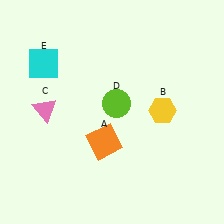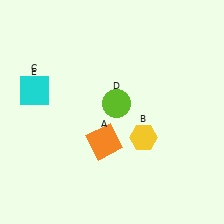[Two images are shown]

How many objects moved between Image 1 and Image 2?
3 objects moved between the two images.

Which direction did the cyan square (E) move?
The cyan square (E) moved down.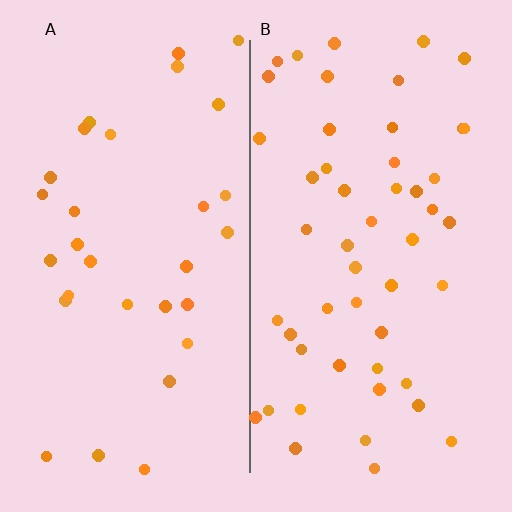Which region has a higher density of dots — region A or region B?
B (the right).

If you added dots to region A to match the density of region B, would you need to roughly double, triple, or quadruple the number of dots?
Approximately double.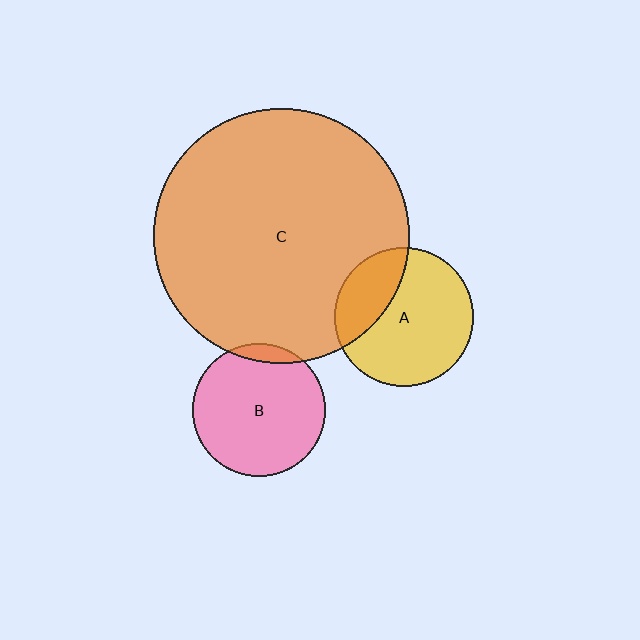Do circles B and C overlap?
Yes.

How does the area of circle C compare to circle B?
Approximately 3.7 times.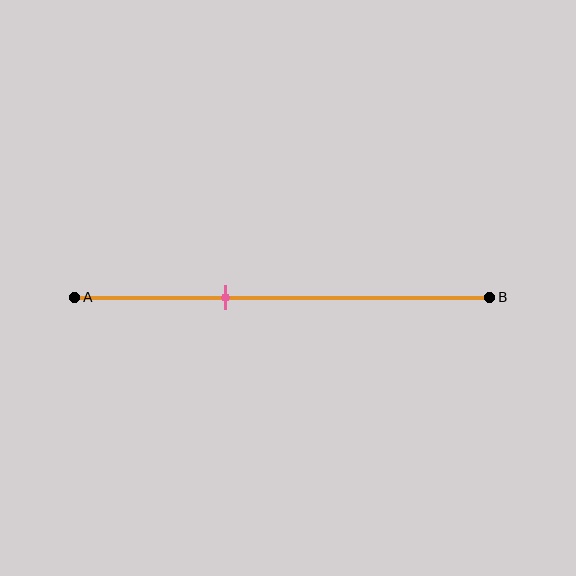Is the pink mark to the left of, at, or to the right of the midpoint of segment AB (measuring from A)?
The pink mark is to the left of the midpoint of segment AB.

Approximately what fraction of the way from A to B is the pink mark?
The pink mark is approximately 35% of the way from A to B.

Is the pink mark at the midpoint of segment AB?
No, the mark is at about 35% from A, not at the 50% midpoint.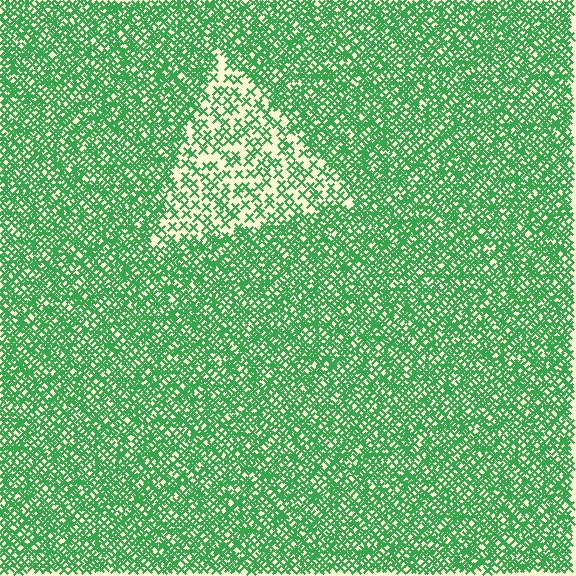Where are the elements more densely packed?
The elements are more densely packed outside the triangle boundary.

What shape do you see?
I see a triangle.